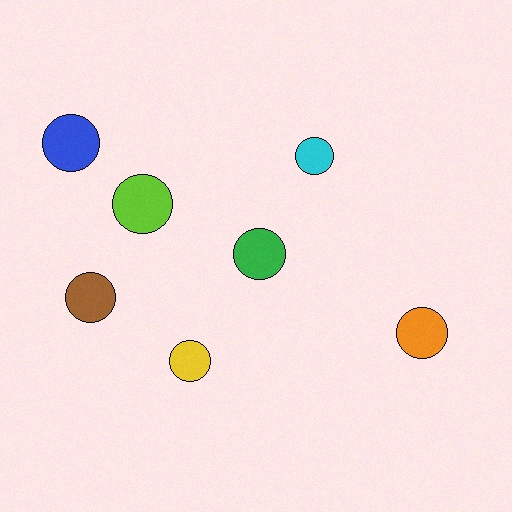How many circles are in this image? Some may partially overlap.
There are 7 circles.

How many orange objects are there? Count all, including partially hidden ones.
There is 1 orange object.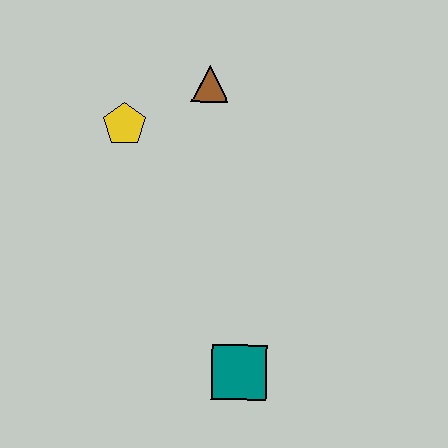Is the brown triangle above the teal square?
Yes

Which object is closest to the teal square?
The yellow pentagon is closest to the teal square.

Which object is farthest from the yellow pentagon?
The teal square is farthest from the yellow pentagon.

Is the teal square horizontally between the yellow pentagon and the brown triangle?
No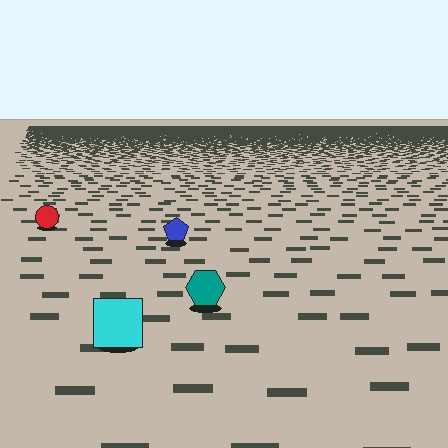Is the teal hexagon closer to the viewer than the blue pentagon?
Yes. The teal hexagon is closer — you can tell from the texture gradient: the ground texture is coarser near it.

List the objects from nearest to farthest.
From nearest to farthest: the cyan square, the teal hexagon, the blue pentagon, the red circle.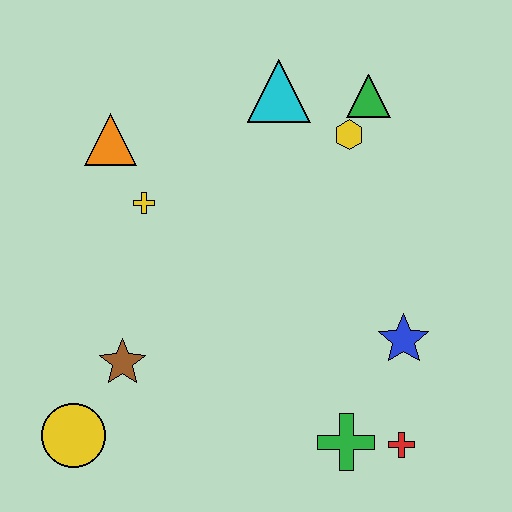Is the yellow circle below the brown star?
Yes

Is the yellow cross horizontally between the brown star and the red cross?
Yes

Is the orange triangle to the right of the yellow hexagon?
No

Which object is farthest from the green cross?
The orange triangle is farthest from the green cross.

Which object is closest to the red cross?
The green cross is closest to the red cross.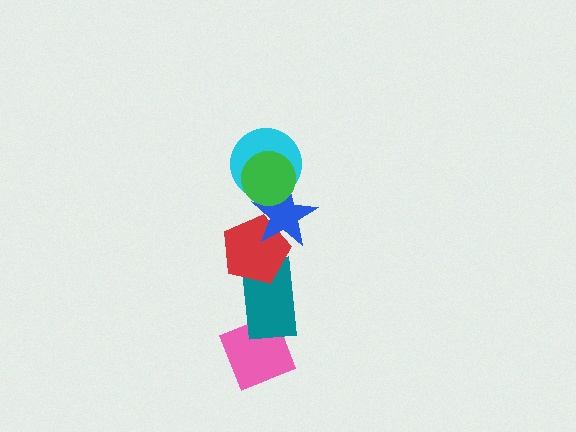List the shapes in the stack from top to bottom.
From top to bottom: the green circle, the cyan circle, the blue star, the red pentagon, the teal rectangle, the pink diamond.